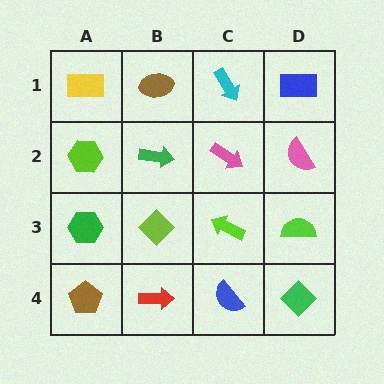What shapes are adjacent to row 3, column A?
A lime hexagon (row 2, column A), a brown pentagon (row 4, column A), a lime diamond (row 3, column B).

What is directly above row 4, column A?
A green hexagon.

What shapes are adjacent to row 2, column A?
A yellow rectangle (row 1, column A), a green hexagon (row 3, column A), a green arrow (row 2, column B).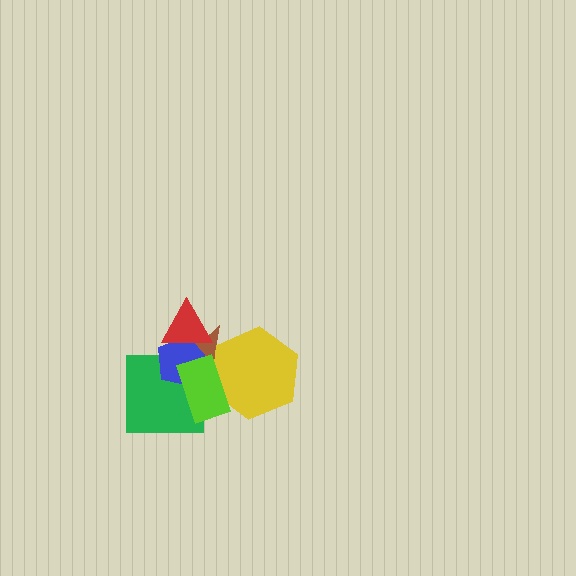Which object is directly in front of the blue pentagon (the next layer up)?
The red triangle is directly in front of the blue pentagon.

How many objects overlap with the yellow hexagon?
2 objects overlap with the yellow hexagon.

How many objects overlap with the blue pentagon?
4 objects overlap with the blue pentagon.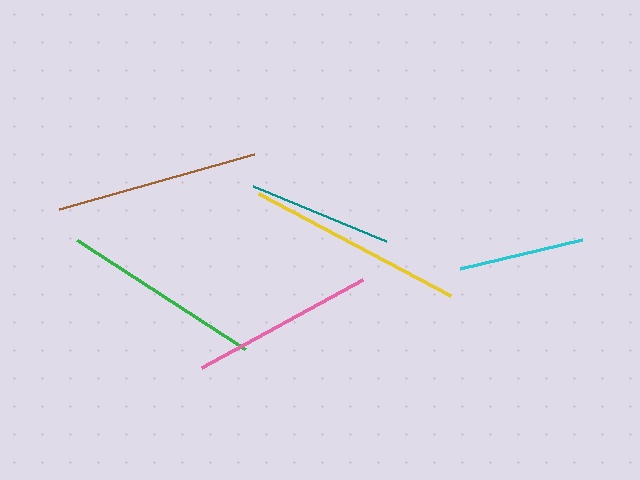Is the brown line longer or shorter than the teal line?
The brown line is longer than the teal line.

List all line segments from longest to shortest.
From longest to shortest: yellow, brown, green, pink, teal, cyan.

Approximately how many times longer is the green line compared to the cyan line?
The green line is approximately 1.6 times the length of the cyan line.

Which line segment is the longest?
The yellow line is the longest at approximately 218 pixels.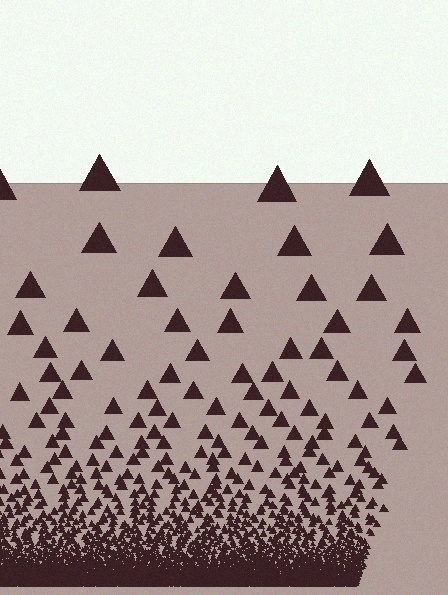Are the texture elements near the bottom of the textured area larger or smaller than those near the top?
Smaller. The gradient is inverted — elements near the bottom are smaller and denser.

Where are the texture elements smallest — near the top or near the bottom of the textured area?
Near the bottom.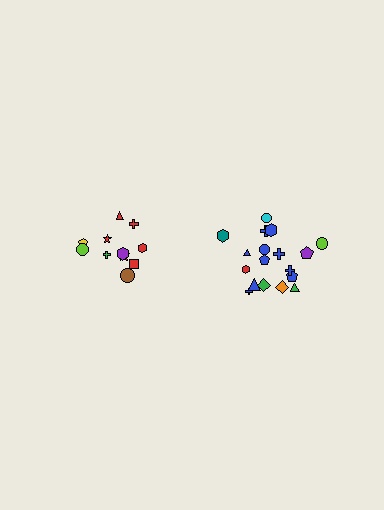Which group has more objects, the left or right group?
The right group.